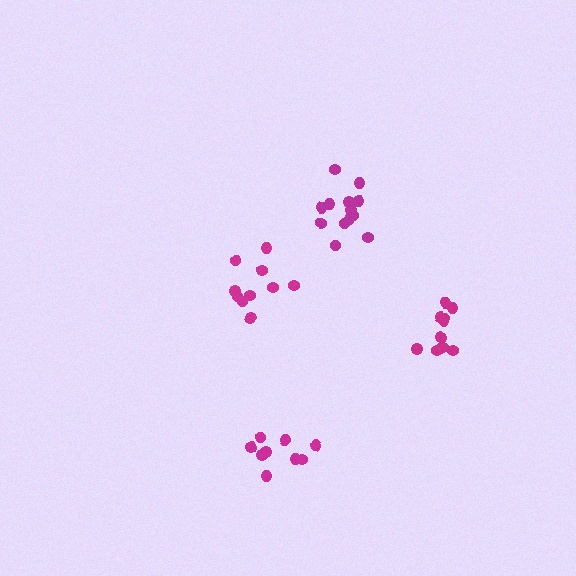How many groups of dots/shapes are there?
There are 4 groups.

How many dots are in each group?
Group 1: 9 dots, Group 2: 10 dots, Group 3: 13 dots, Group 4: 10 dots (42 total).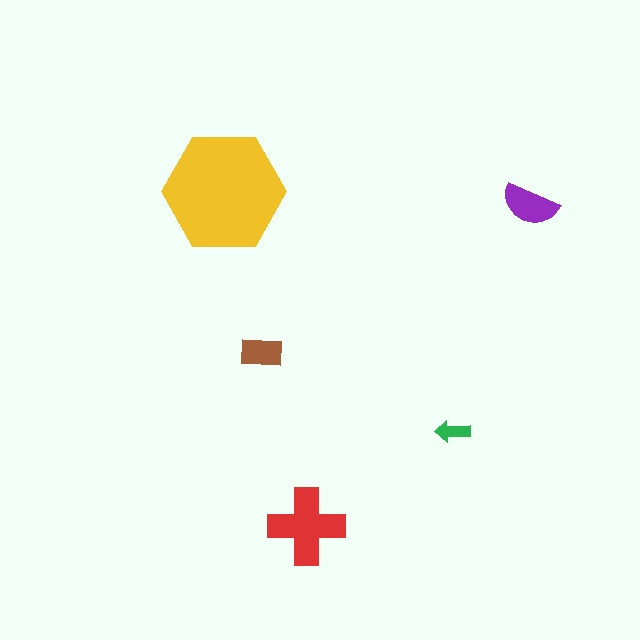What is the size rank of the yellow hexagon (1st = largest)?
1st.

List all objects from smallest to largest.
The green arrow, the brown rectangle, the purple semicircle, the red cross, the yellow hexagon.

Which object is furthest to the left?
The yellow hexagon is leftmost.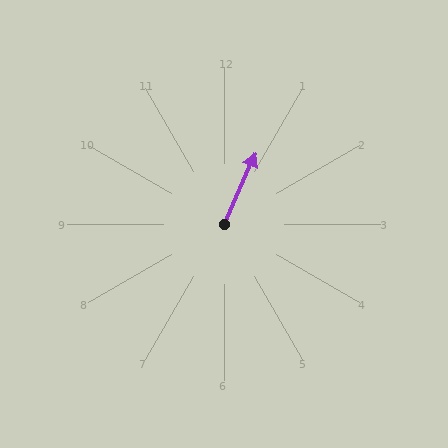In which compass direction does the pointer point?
Northeast.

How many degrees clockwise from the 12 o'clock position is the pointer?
Approximately 24 degrees.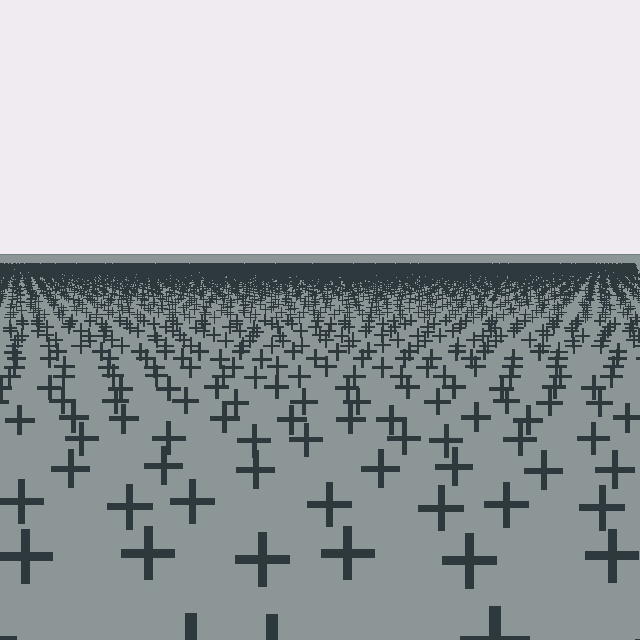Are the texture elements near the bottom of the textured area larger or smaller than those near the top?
Larger. Near the bottom, elements are closer to the viewer and appear at a bigger on-screen size.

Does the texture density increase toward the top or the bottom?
Density increases toward the top.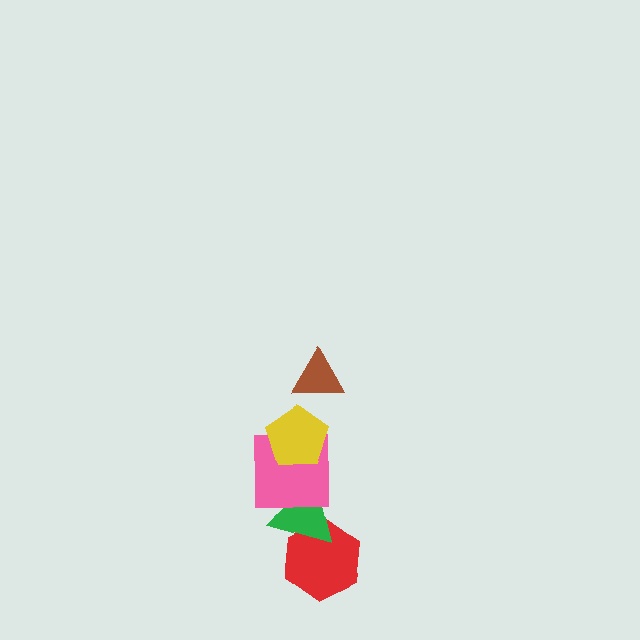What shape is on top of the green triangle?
The pink square is on top of the green triangle.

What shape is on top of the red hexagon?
The green triangle is on top of the red hexagon.